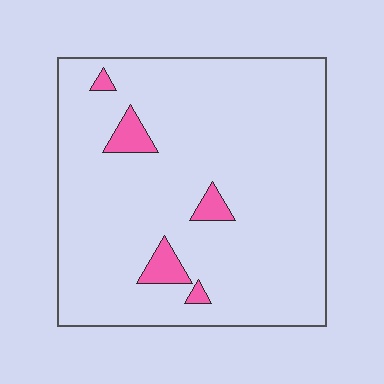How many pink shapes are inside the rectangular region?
5.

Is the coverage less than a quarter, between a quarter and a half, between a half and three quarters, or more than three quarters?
Less than a quarter.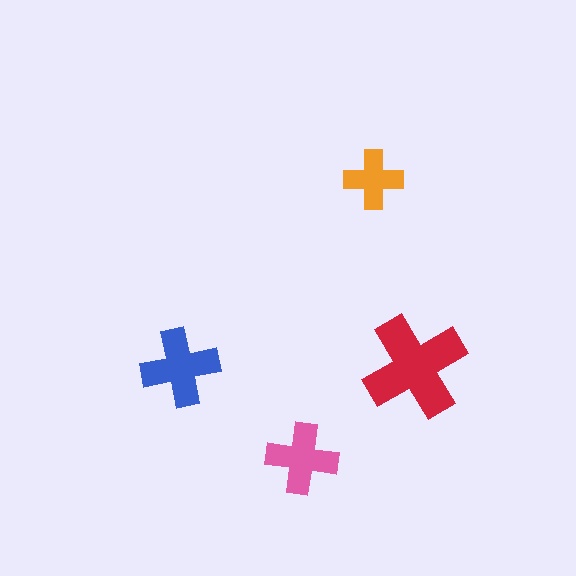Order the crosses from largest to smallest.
the red one, the blue one, the pink one, the orange one.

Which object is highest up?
The orange cross is topmost.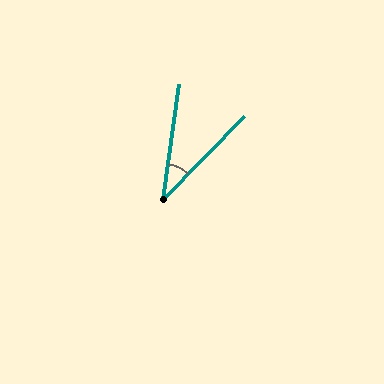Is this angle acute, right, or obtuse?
It is acute.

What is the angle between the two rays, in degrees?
Approximately 36 degrees.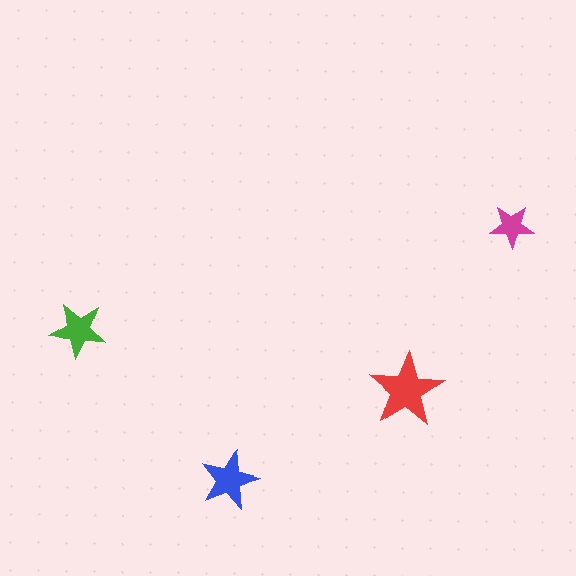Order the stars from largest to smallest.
the red one, the blue one, the green one, the magenta one.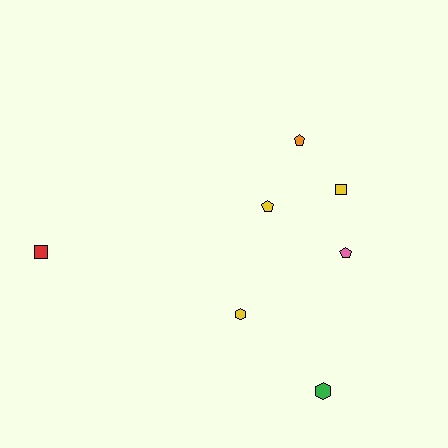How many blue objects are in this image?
There are no blue objects.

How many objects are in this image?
There are 7 objects.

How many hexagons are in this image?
There are 2 hexagons.